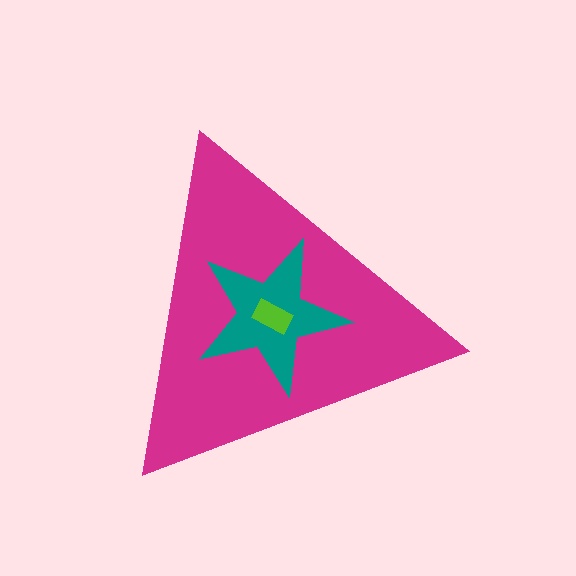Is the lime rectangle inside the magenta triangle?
Yes.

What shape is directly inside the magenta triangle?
The teal star.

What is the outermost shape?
The magenta triangle.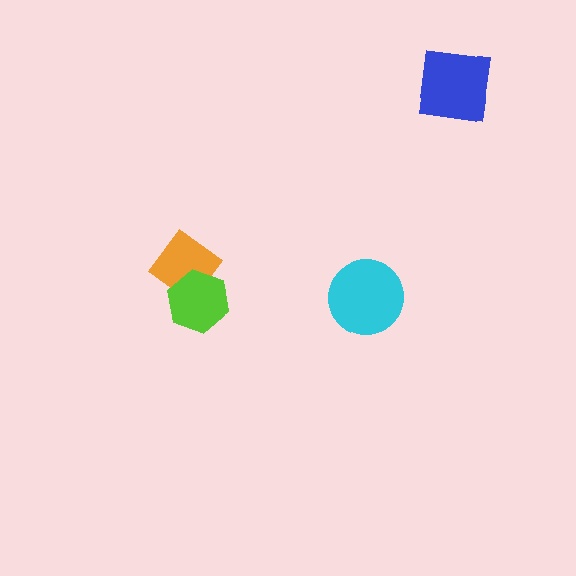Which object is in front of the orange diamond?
The lime hexagon is in front of the orange diamond.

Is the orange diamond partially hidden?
Yes, it is partially covered by another shape.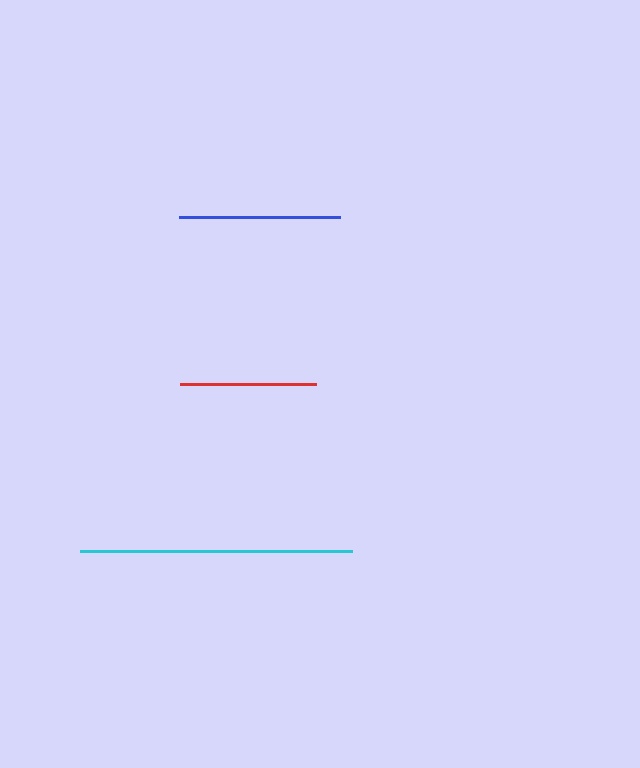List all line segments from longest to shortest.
From longest to shortest: cyan, blue, red.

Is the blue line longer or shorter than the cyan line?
The cyan line is longer than the blue line.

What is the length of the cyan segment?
The cyan segment is approximately 272 pixels long.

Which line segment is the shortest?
The red line is the shortest at approximately 135 pixels.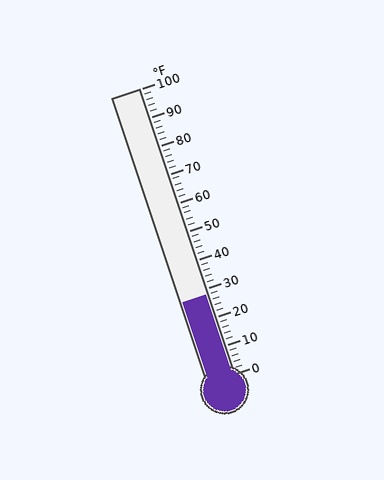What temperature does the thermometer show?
The thermometer shows approximately 28°F.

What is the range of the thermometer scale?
The thermometer scale ranges from 0°F to 100°F.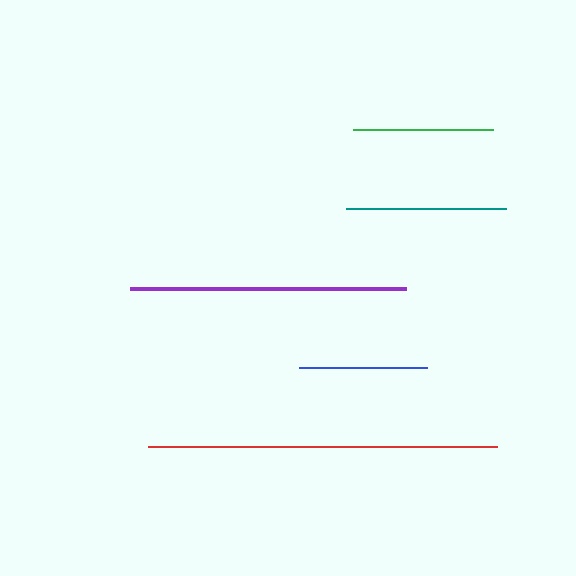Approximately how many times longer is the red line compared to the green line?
The red line is approximately 2.5 times the length of the green line.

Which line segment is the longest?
The red line is the longest at approximately 350 pixels.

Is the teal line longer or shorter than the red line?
The red line is longer than the teal line.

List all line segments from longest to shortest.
From longest to shortest: red, purple, teal, green, blue.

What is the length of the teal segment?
The teal segment is approximately 161 pixels long.